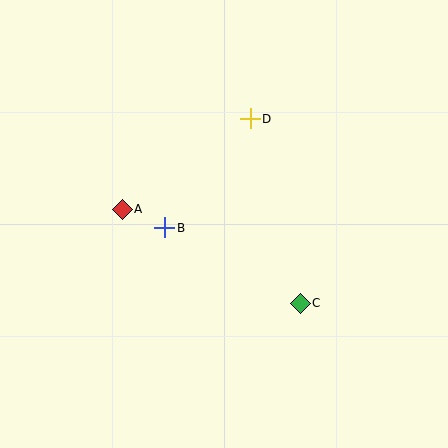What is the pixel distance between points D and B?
The distance between D and B is 139 pixels.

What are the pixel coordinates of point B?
Point B is at (165, 228).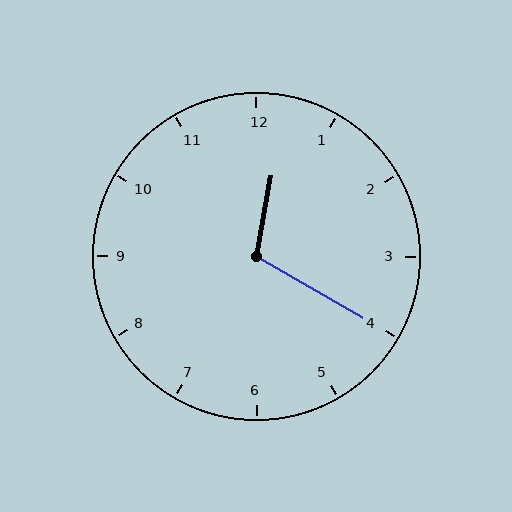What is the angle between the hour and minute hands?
Approximately 110 degrees.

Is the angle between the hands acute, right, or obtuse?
It is obtuse.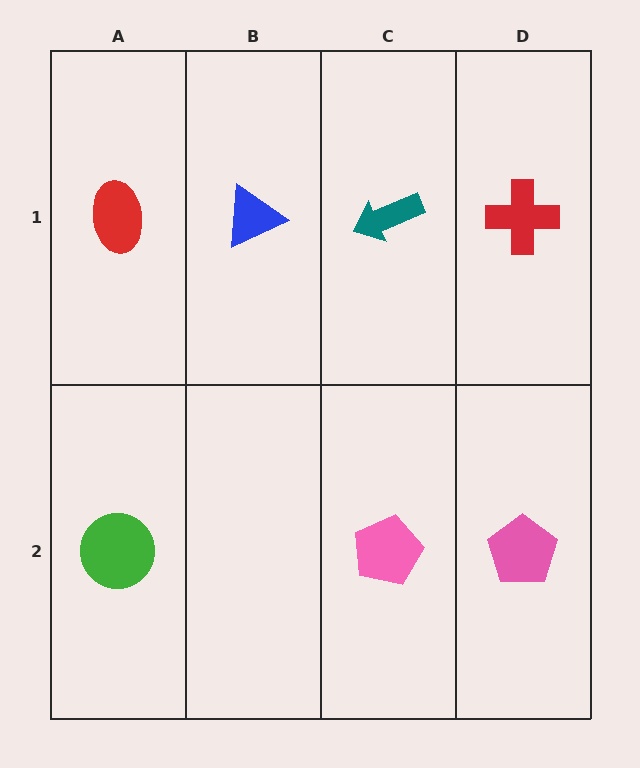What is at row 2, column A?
A green circle.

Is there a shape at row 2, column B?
No, that cell is empty.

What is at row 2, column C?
A pink pentagon.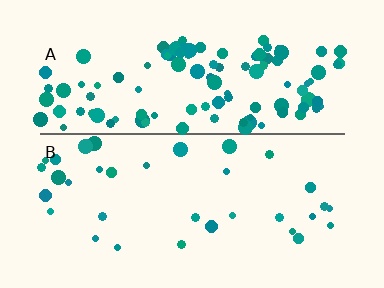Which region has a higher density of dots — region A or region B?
A (the top).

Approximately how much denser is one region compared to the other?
Approximately 3.4× — region A over region B.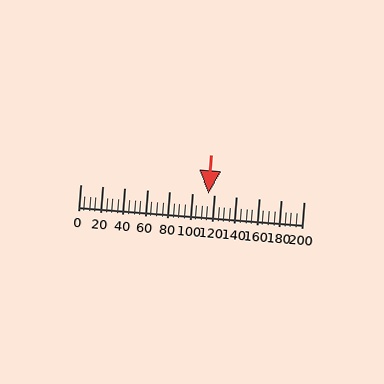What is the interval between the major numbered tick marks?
The major tick marks are spaced 20 units apart.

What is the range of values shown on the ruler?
The ruler shows values from 0 to 200.